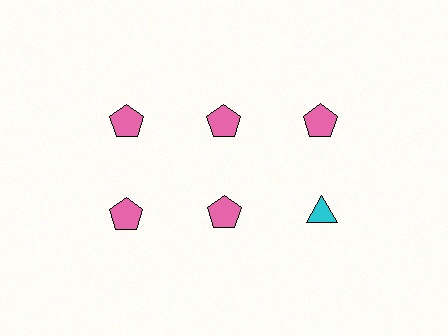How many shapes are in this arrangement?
There are 6 shapes arranged in a grid pattern.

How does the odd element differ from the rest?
It differs in both color (cyan instead of pink) and shape (triangle instead of pentagon).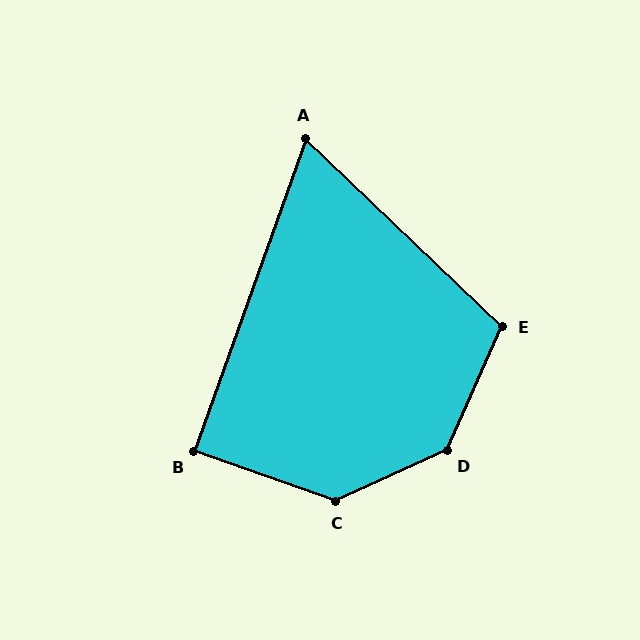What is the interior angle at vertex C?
Approximately 136 degrees (obtuse).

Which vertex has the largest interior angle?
D, at approximately 138 degrees.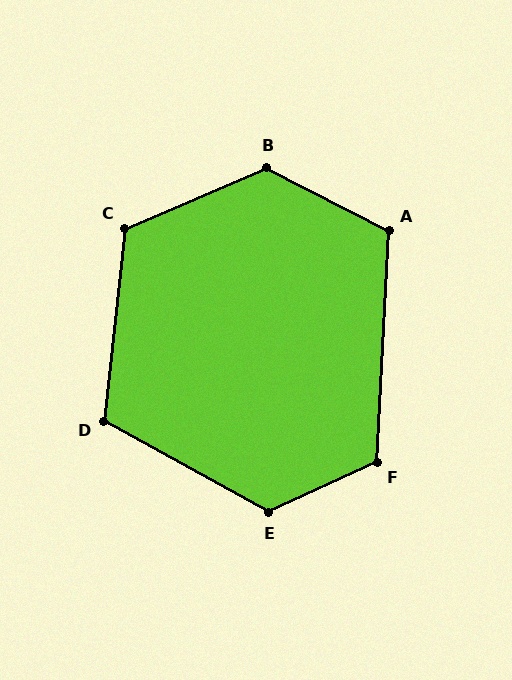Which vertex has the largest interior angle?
B, at approximately 130 degrees.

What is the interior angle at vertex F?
Approximately 117 degrees (obtuse).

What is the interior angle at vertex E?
Approximately 127 degrees (obtuse).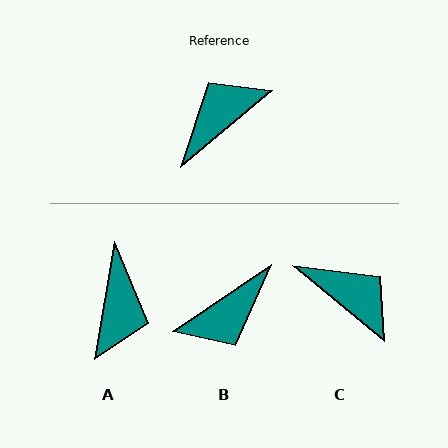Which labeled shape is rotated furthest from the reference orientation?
B, about 174 degrees away.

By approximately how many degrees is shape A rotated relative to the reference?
Approximately 139 degrees clockwise.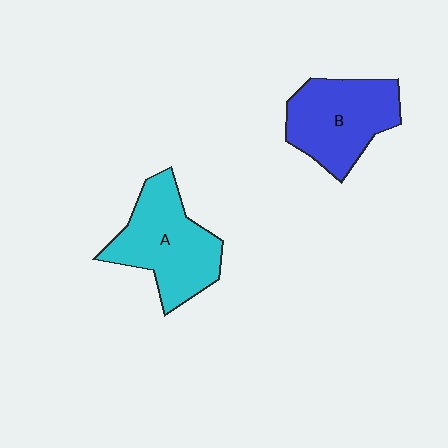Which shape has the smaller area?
Shape B (blue).